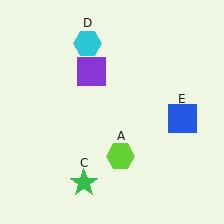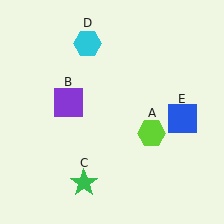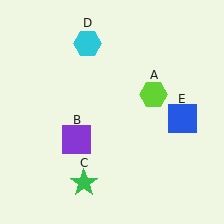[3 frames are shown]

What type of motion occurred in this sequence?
The lime hexagon (object A), purple square (object B) rotated counterclockwise around the center of the scene.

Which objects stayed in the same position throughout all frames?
Green star (object C) and cyan hexagon (object D) and blue square (object E) remained stationary.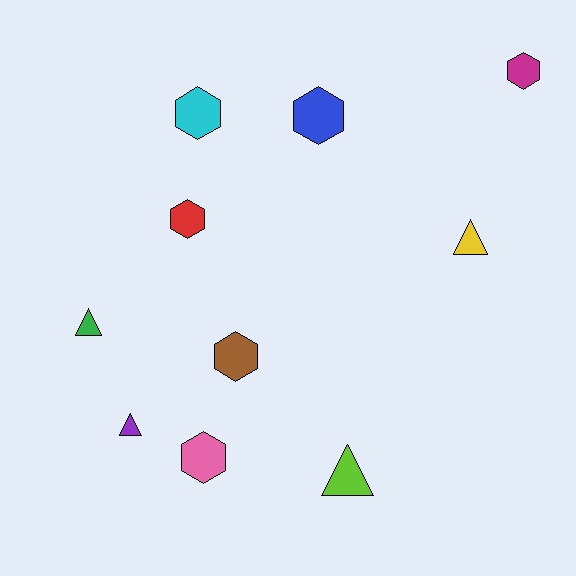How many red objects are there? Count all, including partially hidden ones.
There is 1 red object.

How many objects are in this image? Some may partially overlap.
There are 10 objects.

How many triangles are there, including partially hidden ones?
There are 4 triangles.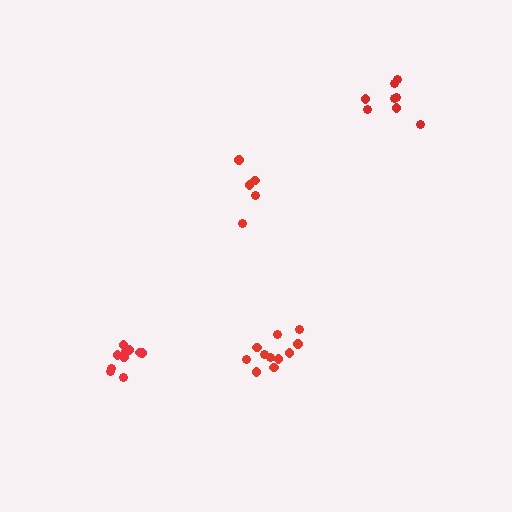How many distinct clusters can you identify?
There are 4 distinct clusters.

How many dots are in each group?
Group 1: 10 dots, Group 2: 8 dots, Group 3: 11 dots, Group 4: 5 dots (34 total).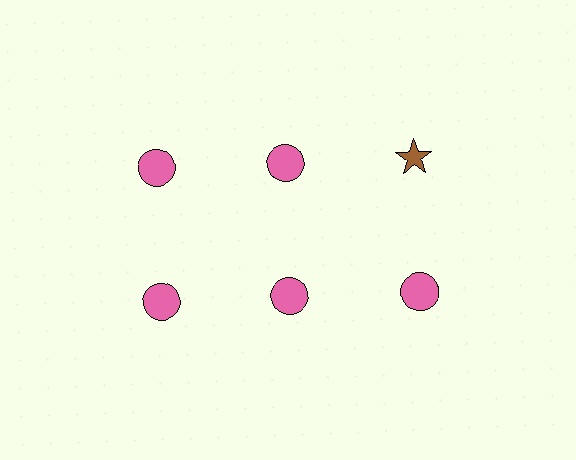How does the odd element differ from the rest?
It differs in both color (brown instead of pink) and shape (star instead of circle).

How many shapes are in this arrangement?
There are 6 shapes arranged in a grid pattern.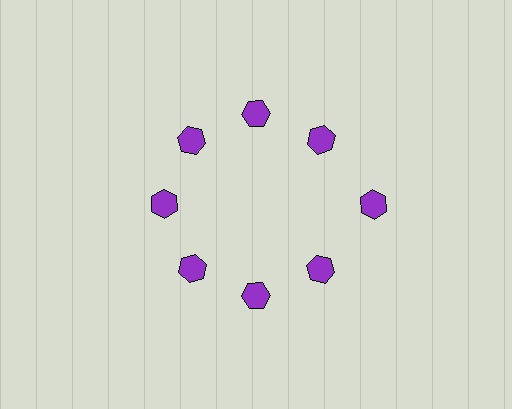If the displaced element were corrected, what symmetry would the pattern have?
It would have 8-fold rotational symmetry — the pattern would map onto itself every 45 degrees.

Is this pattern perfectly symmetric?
No. The 8 purple hexagons are arranged in a ring, but one element near the 3 o'clock position is pushed outward from the center, breaking the 8-fold rotational symmetry.